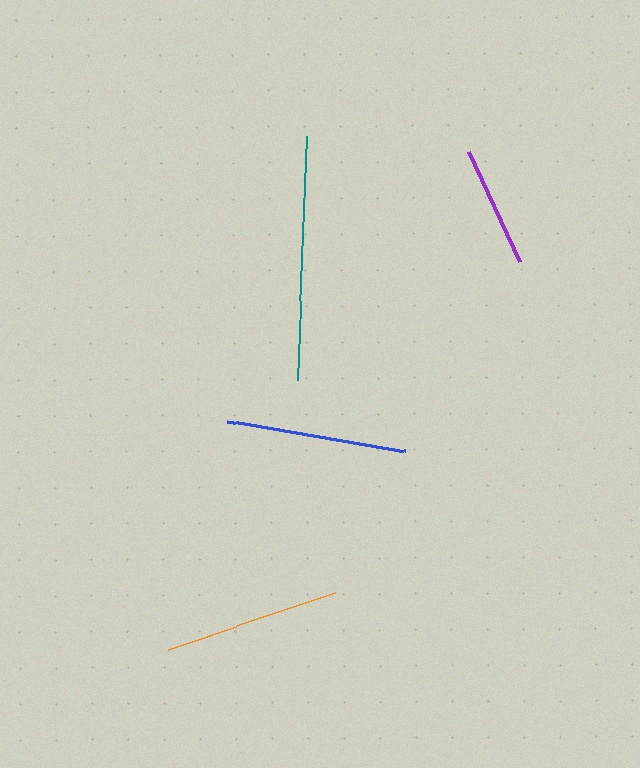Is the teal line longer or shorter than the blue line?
The teal line is longer than the blue line.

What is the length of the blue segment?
The blue segment is approximately 180 pixels long.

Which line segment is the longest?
The teal line is the longest at approximately 244 pixels.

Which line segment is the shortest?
The purple line is the shortest at approximately 121 pixels.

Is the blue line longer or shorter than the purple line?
The blue line is longer than the purple line.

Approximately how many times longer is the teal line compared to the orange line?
The teal line is approximately 1.4 times the length of the orange line.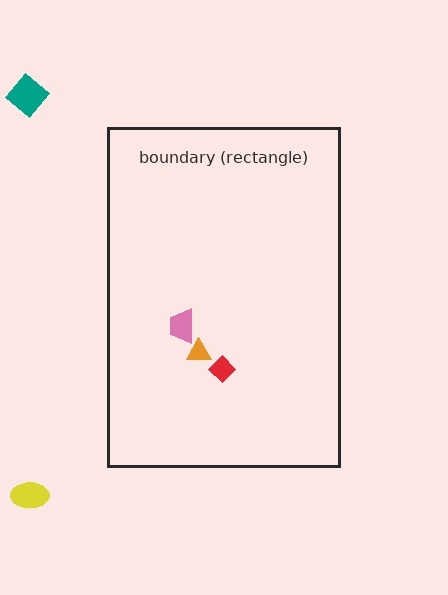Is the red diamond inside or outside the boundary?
Inside.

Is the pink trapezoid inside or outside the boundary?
Inside.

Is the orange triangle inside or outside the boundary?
Inside.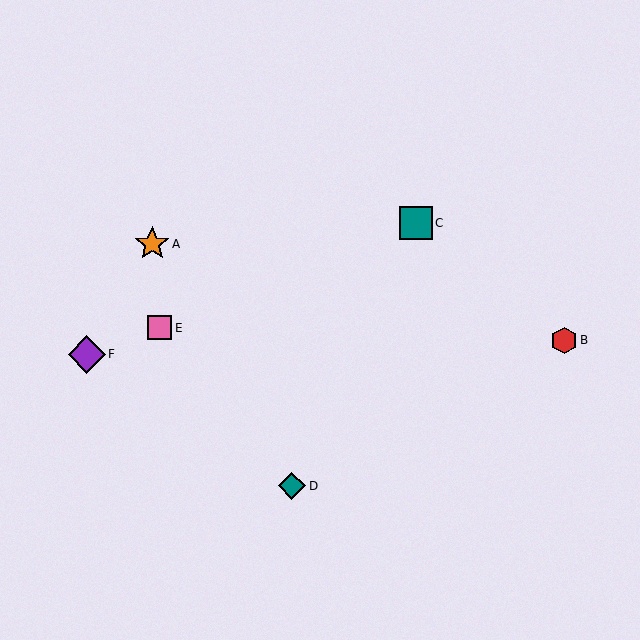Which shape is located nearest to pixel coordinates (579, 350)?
The red hexagon (labeled B) at (564, 340) is nearest to that location.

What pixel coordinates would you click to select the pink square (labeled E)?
Click at (160, 328) to select the pink square E.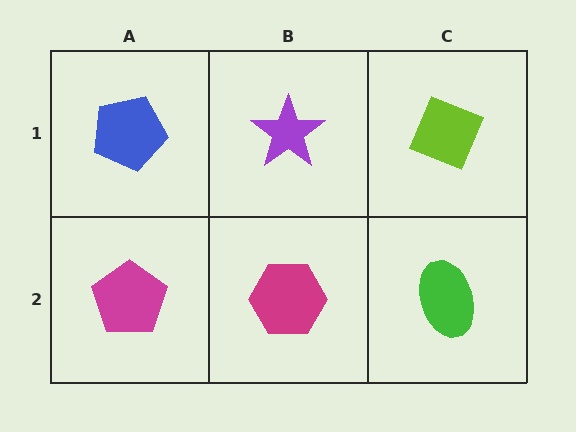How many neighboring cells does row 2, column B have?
3.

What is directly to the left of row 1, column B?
A blue pentagon.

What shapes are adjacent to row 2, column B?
A purple star (row 1, column B), a magenta pentagon (row 2, column A), a green ellipse (row 2, column C).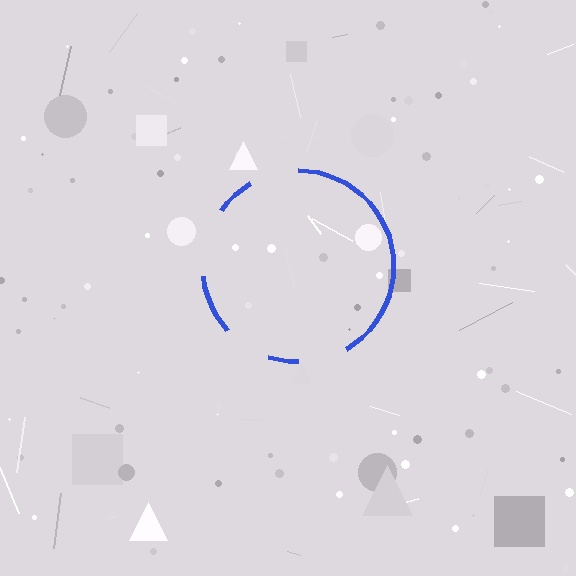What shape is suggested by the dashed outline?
The dashed outline suggests a circle.